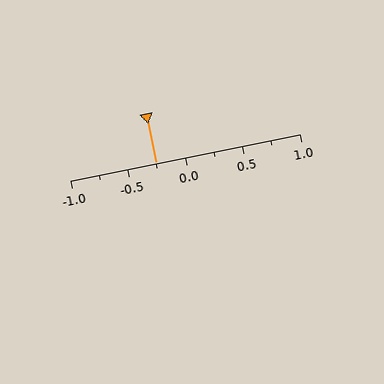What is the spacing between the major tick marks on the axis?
The major ticks are spaced 0.5 apart.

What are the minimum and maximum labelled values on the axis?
The axis runs from -1.0 to 1.0.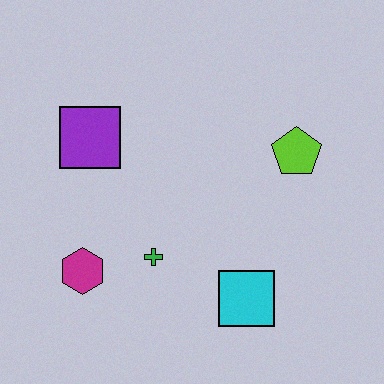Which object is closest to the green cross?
The magenta hexagon is closest to the green cross.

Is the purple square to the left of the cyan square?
Yes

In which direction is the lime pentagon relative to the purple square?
The lime pentagon is to the right of the purple square.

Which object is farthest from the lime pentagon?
The magenta hexagon is farthest from the lime pentagon.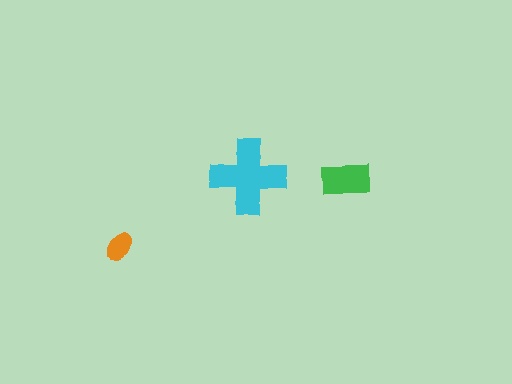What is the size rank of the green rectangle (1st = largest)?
2nd.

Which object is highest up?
The cyan cross is topmost.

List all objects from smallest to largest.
The orange ellipse, the green rectangle, the cyan cross.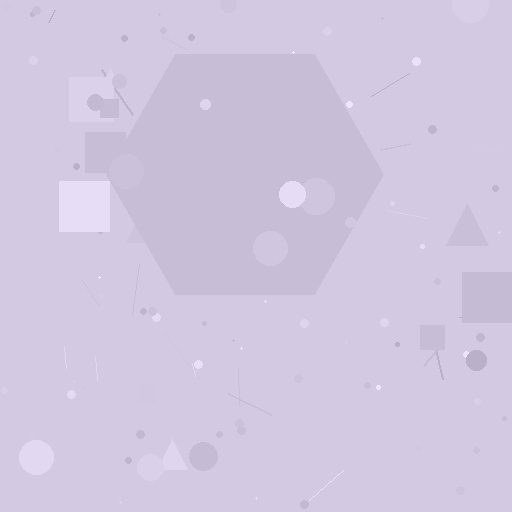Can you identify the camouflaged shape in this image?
The camouflaged shape is a hexagon.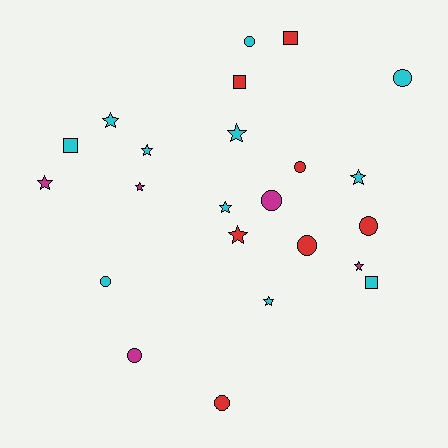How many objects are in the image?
There are 23 objects.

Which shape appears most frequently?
Star, with 10 objects.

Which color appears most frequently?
Cyan, with 11 objects.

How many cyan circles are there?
There are 3 cyan circles.